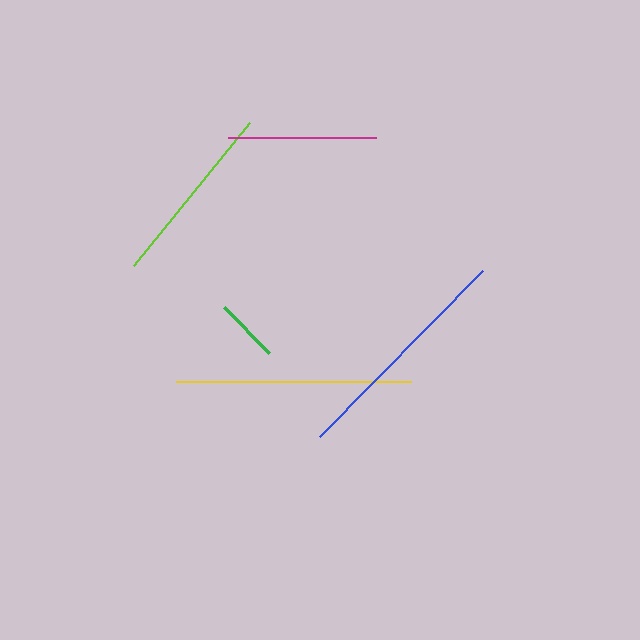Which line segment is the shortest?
The green line is the shortest at approximately 64 pixels.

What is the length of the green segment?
The green segment is approximately 64 pixels long.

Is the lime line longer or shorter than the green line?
The lime line is longer than the green line.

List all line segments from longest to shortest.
From longest to shortest: yellow, blue, lime, magenta, green.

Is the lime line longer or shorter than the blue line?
The blue line is longer than the lime line.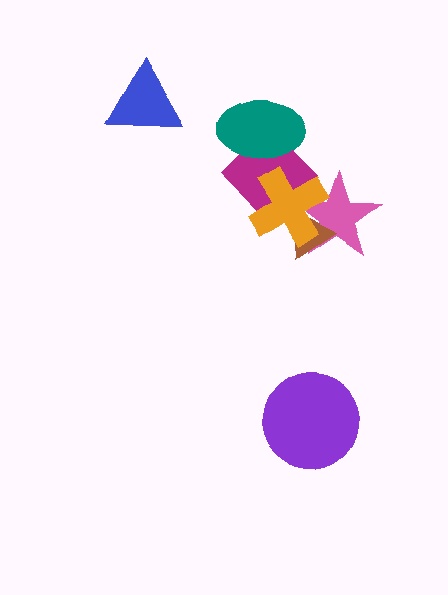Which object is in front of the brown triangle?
The orange cross is in front of the brown triangle.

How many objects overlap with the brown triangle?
2 objects overlap with the brown triangle.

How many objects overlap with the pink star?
3 objects overlap with the pink star.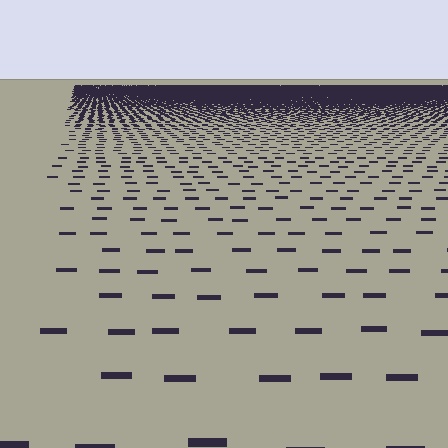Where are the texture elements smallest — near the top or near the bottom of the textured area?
Near the top.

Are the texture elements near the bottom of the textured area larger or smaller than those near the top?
Larger. Near the bottom, elements are closer to the viewer and appear at a bigger on-screen size.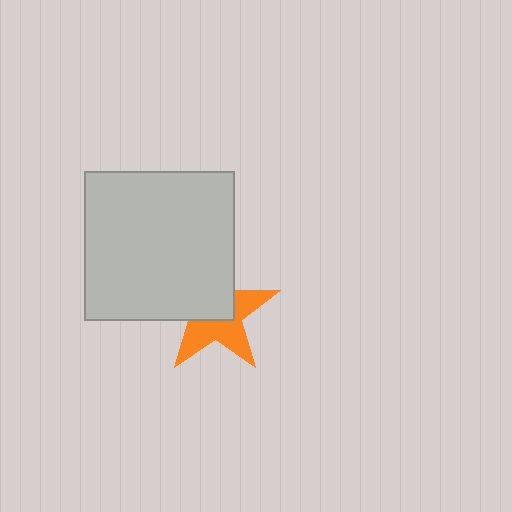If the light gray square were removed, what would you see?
You would see the complete orange star.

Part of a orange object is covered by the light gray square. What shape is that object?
It is a star.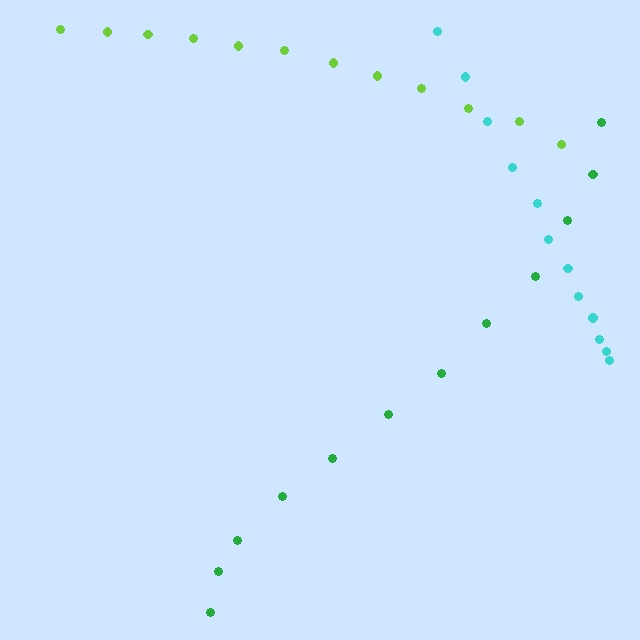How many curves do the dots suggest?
There are 3 distinct paths.